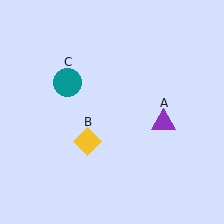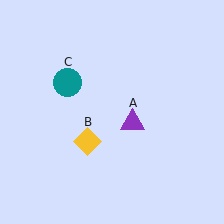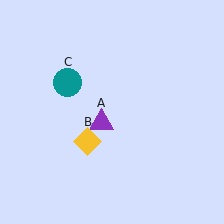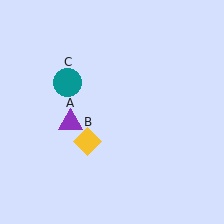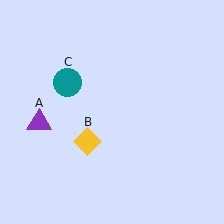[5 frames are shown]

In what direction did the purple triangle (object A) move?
The purple triangle (object A) moved left.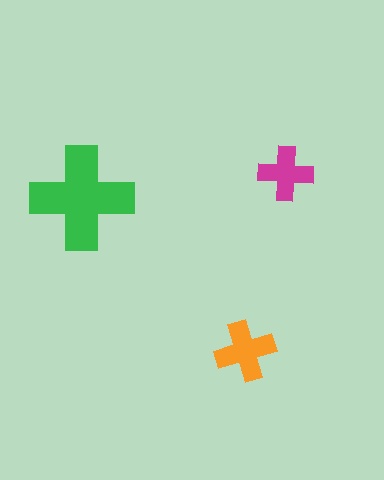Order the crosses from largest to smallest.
the green one, the orange one, the magenta one.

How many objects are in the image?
There are 3 objects in the image.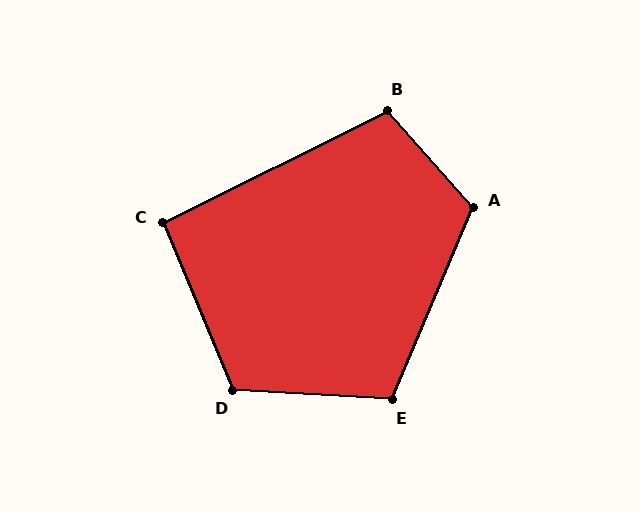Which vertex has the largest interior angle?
A, at approximately 116 degrees.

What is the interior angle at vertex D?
Approximately 116 degrees (obtuse).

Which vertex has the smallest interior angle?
C, at approximately 94 degrees.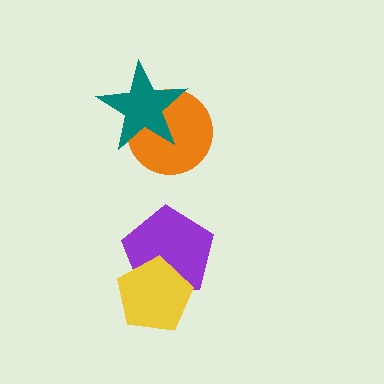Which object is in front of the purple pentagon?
The yellow pentagon is in front of the purple pentagon.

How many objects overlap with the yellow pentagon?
1 object overlaps with the yellow pentagon.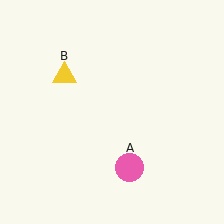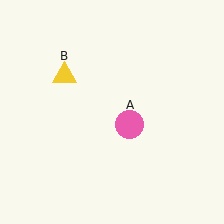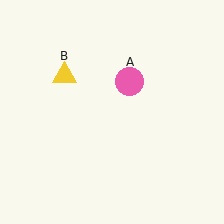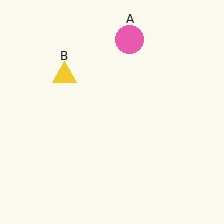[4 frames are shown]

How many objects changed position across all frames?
1 object changed position: pink circle (object A).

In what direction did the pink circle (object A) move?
The pink circle (object A) moved up.